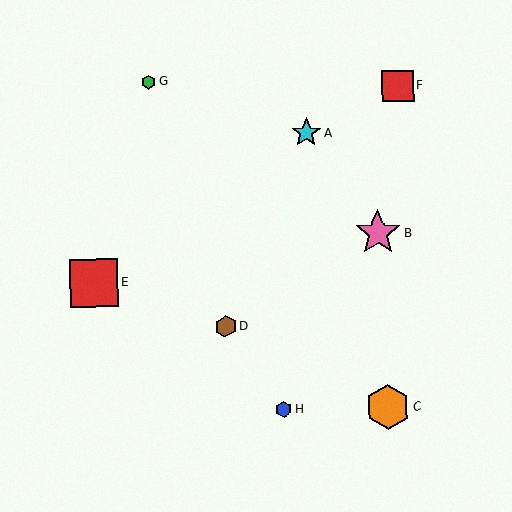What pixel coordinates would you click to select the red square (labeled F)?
Click at (398, 86) to select the red square F.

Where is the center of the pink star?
The center of the pink star is at (378, 233).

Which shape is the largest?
The red square (labeled E) is the largest.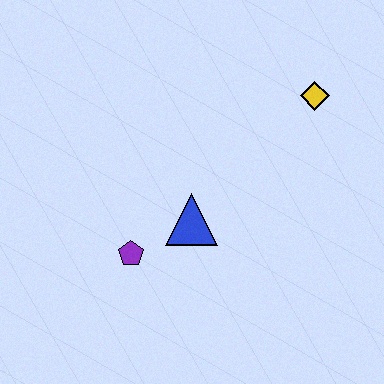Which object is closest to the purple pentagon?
The blue triangle is closest to the purple pentagon.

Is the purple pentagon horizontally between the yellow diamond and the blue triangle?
No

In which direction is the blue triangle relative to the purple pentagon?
The blue triangle is to the right of the purple pentagon.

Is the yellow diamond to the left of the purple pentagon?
No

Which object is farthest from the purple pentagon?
The yellow diamond is farthest from the purple pentagon.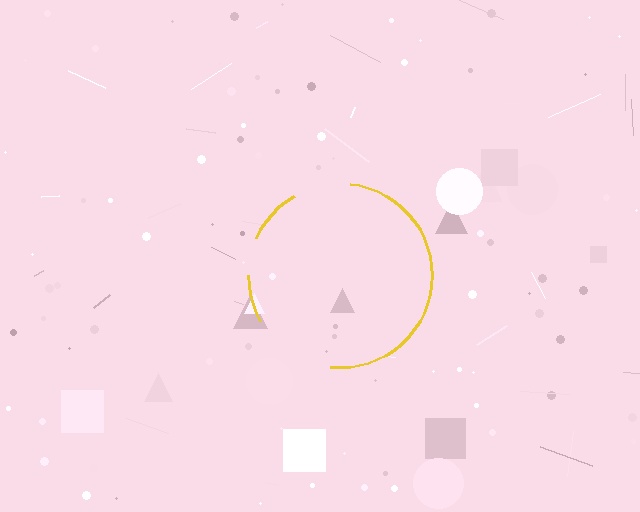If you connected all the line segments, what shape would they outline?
They would outline a circle.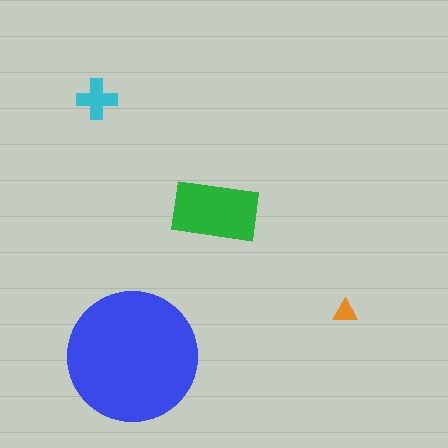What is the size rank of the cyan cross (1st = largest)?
3rd.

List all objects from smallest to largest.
The orange triangle, the cyan cross, the green rectangle, the blue circle.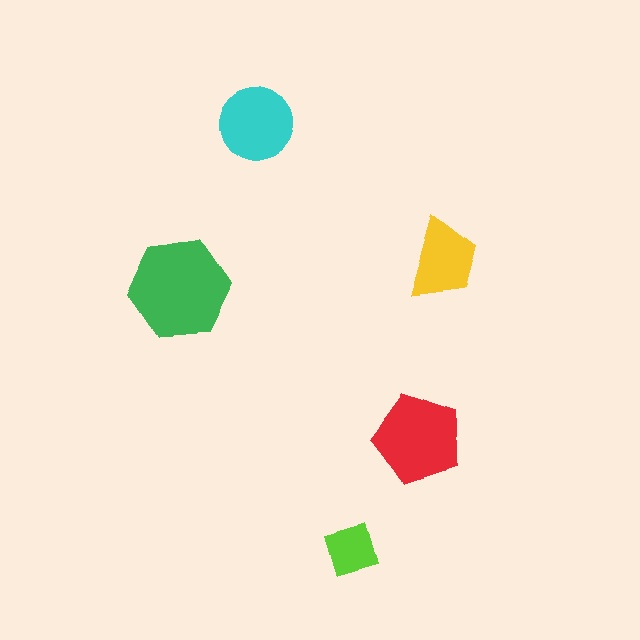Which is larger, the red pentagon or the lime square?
The red pentagon.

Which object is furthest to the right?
The yellow trapezoid is rightmost.